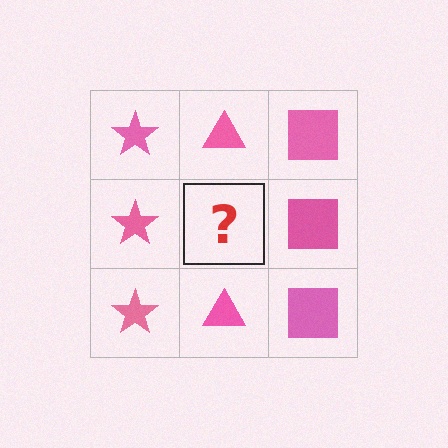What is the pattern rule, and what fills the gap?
The rule is that each column has a consistent shape. The gap should be filled with a pink triangle.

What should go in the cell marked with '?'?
The missing cell should contain a pink triangle.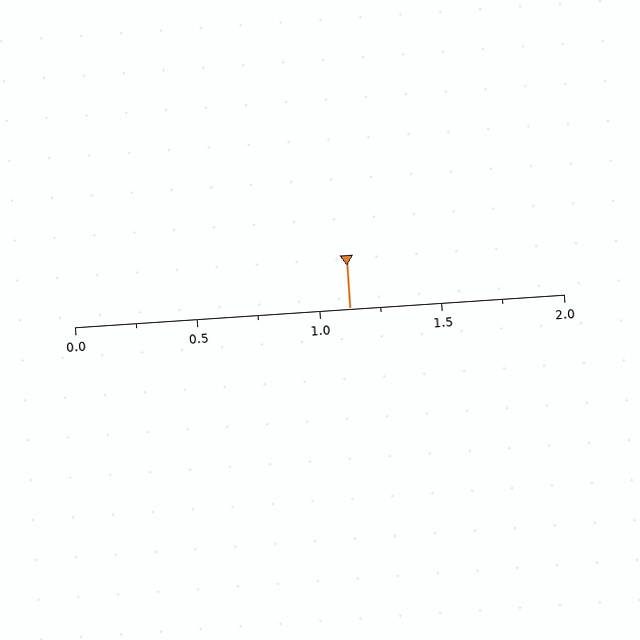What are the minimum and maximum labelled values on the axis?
The axis runs from 0.0 to 2.0.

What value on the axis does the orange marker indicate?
The marker indicates approximately 1.12.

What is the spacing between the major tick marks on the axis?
The major ticks are spaced 0.5 apart.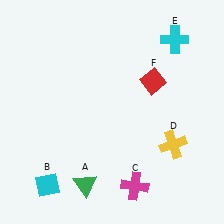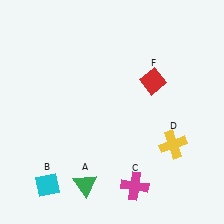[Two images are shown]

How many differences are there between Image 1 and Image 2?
There is 1 difference between the two images.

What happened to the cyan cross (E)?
The cyan cross (E) was removed in Image 2. It was in the top-right area of Image 1.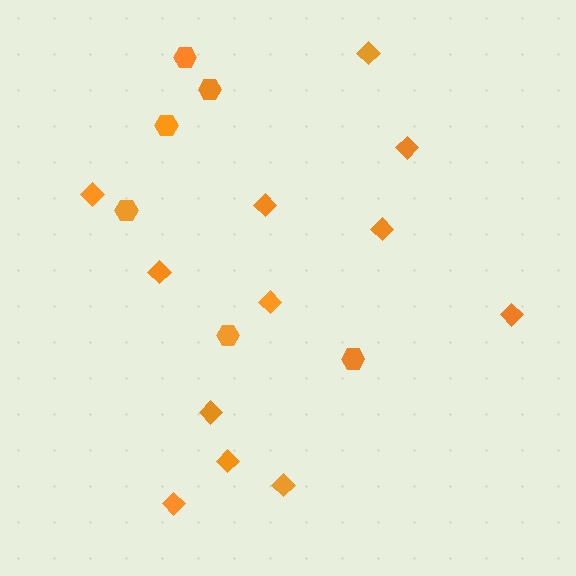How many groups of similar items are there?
There are 2 groups: one group of hexagons (6) and one group of diamonds (12).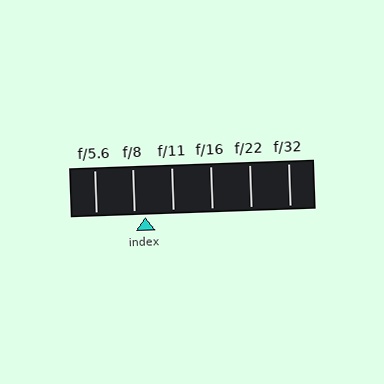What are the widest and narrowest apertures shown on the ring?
The widest aperture shown is f/5.6 and the narrowest is f/32.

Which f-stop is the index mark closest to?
The index mark is closest to f/8.